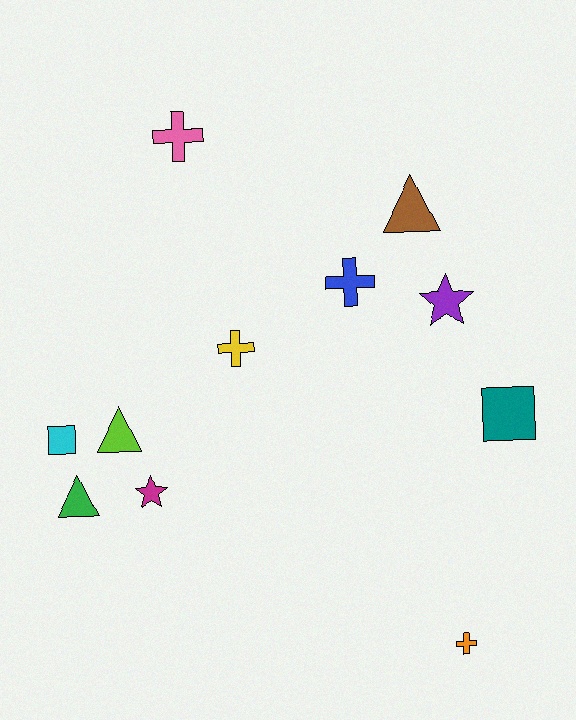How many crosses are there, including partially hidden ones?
There are 4 crosses.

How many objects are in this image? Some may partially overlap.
There are 11 objects.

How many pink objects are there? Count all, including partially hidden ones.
There is 1 pink object.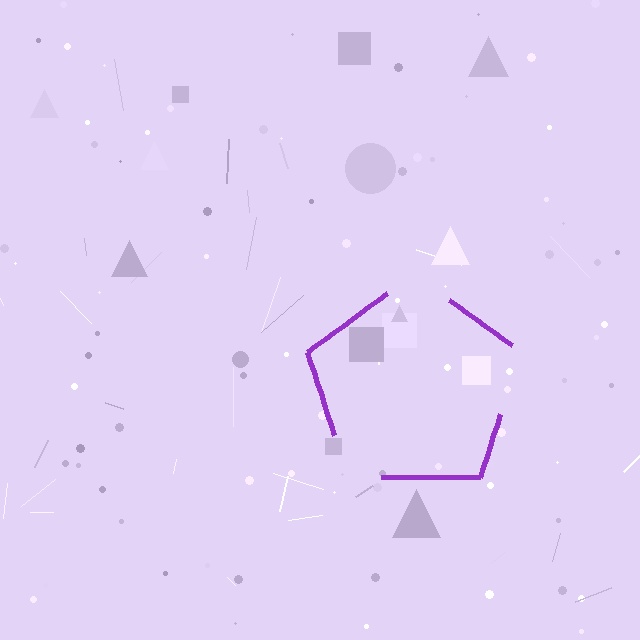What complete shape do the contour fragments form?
The contour fragments form a pentagon.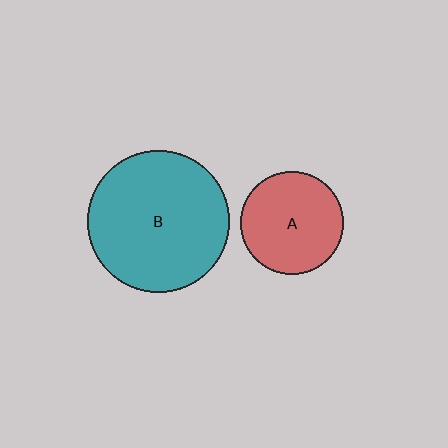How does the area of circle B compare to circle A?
Approximately 1.9 times.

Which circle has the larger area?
Circle B (teal).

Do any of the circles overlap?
No, none of the circles overlap.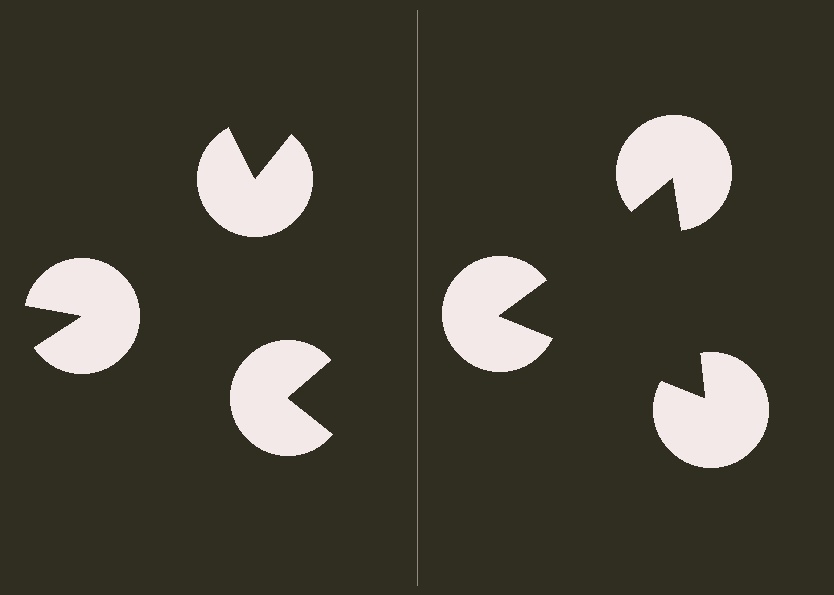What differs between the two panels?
The pac-man discs are positioned identically on both sides; only the wedge orientations differ. On the right they align to a triangle; on the left they are misaligned.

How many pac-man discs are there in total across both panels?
6 — 3 on each side.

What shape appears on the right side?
An illusory triangle.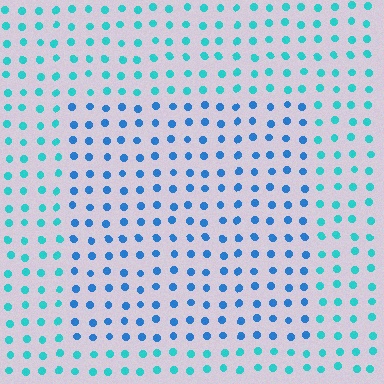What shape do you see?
I see a rectangle.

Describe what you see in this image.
The image is filled with small cyan elements in a uniform arrangement. A rectangle-shaped region is visible where the elements are tinted to a slightly different hue, forming a subtle color boundary.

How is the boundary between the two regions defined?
The boundary is defined purely by a slight shift in hue (about 32 degrees). Spacing, size, and orientation are identical on both sides.